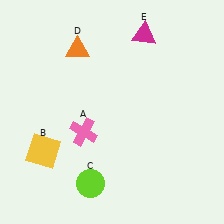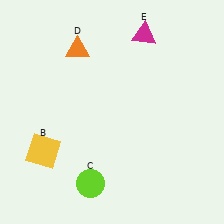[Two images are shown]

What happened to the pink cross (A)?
The pink cross (A) was removed in Image 2. It was in the bottom-left area of Image 1.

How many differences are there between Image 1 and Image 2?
There is 1 difference between the two images.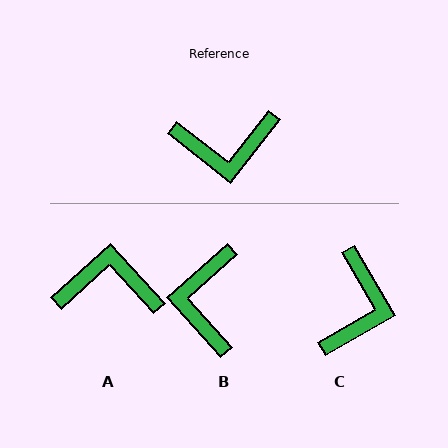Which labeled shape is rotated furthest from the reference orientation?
A, about 171 degrees away.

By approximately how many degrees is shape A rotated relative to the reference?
Approximately 171 degrees counter-clockwise.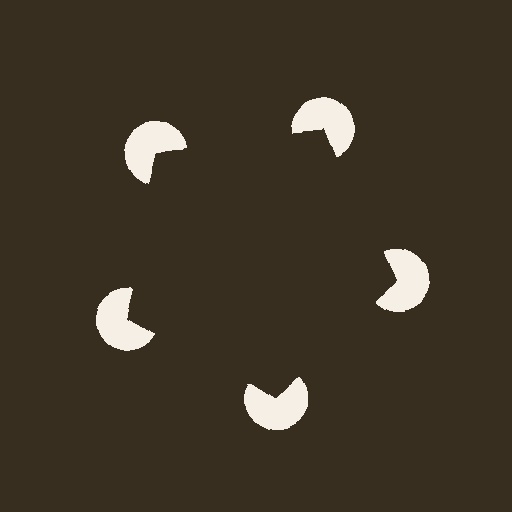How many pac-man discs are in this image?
There are 5 — one at each vertex of the illusory pentagon.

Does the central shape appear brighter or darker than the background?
It typically appears slightly darker than the background, even though no actual brightness change is drawn.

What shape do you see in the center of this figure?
An illusory pentagon — its edges are inferred from the aligned wedge cuts in the pac-man discs, not physically drawn.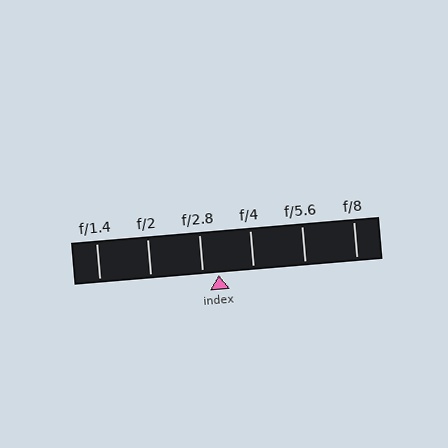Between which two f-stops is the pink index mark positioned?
The index mark is between f/2.8 and f/4.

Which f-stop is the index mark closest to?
The index mark is closest to f/2.8.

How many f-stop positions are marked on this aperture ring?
There are 6 f-stop positions marked.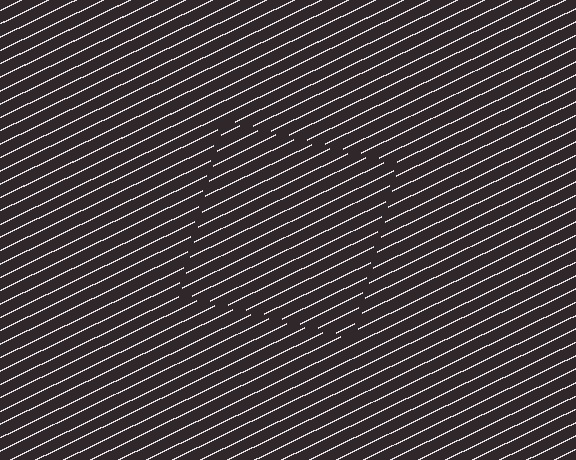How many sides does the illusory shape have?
4 sides — the line-ends trace a square.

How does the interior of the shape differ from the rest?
The interior of the shape contains the same grating, shifted by half a period — the contour is defined by the phase discontinuity where line-ends from the inner and outer gratings abut.